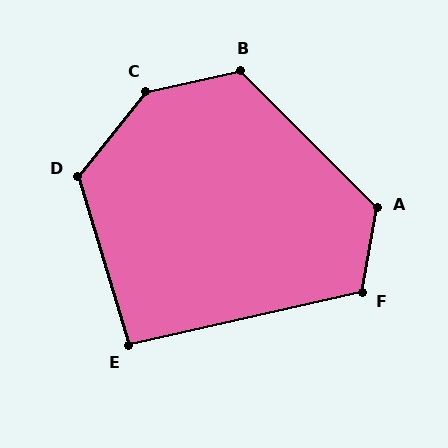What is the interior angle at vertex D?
Approximately 124 degrees (obtuse).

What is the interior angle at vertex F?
Approximately 113 degrees (obtuse).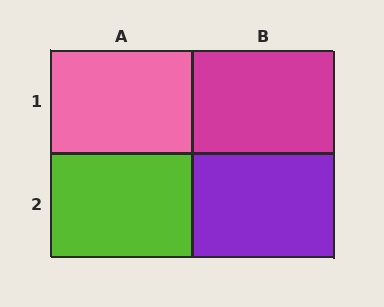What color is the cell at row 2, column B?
Purple.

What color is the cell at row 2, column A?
Lime.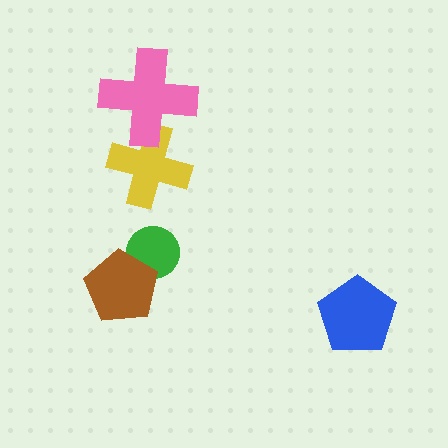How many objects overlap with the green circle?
1 object overlaps with the green circle.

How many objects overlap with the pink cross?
1 object overlaps with the pink cross.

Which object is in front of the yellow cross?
The pink cross is in front of the yellow cross.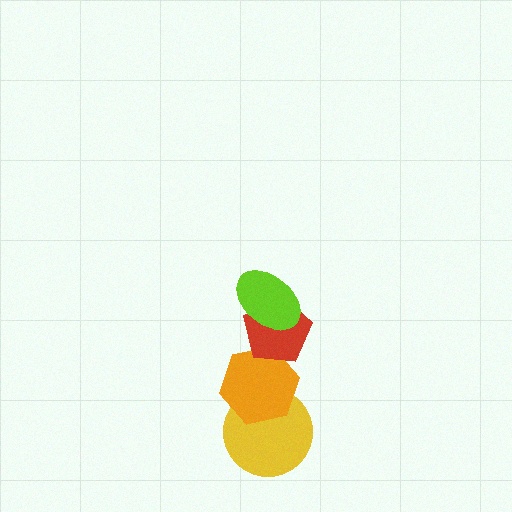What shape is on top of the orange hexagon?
The red pentagon is on top of the orange hexagon.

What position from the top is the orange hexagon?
The orange hexagon is 3rd from the top.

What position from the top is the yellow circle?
The yellow circle is 4th from the top.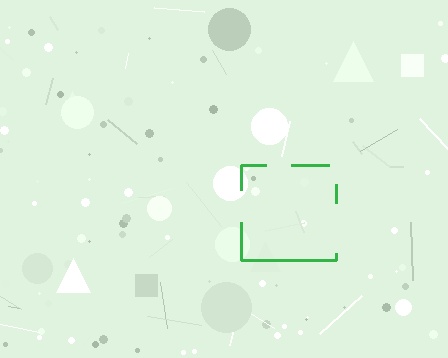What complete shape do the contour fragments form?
The contour fragments form a square.